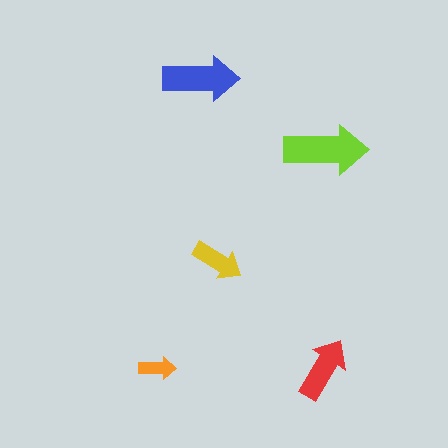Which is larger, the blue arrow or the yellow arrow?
The blue one.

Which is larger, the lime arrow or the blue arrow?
The lime one.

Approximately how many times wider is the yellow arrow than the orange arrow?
About 1.5 times wider.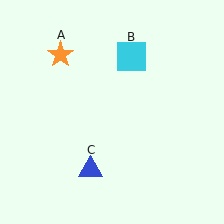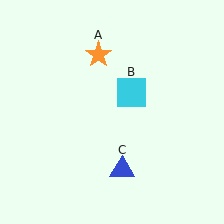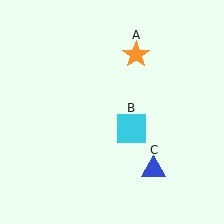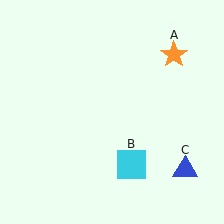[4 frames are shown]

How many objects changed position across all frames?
3 objects changed position: orange star (object A), cyan square (object B), blue triangle (object C).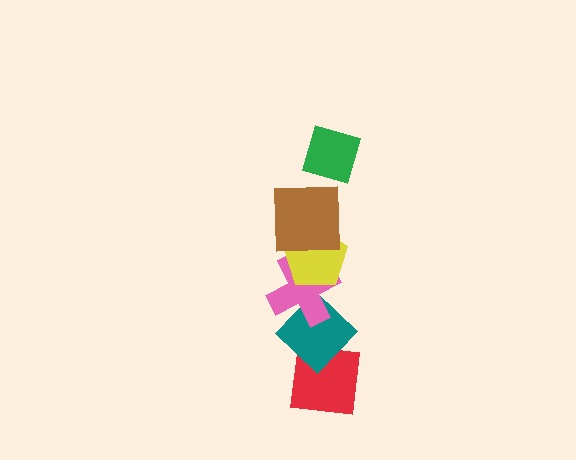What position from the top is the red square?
The red square is 6th from the top.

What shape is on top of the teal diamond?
The pink cross is on top of the teal diamond.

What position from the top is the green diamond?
The green diamond is 1st from the top.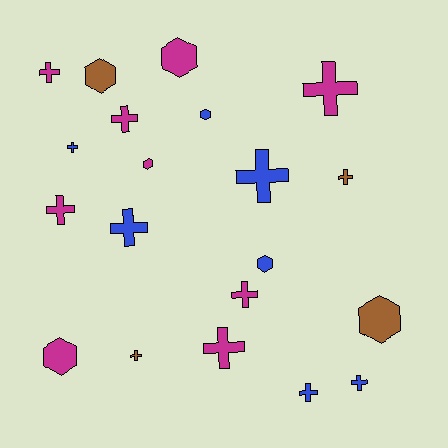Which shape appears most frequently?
Cross, with 13 objects.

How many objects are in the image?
There are 20 objects.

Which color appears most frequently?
Magenta, with 9 objects.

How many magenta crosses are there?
There are 6 magenta crosses.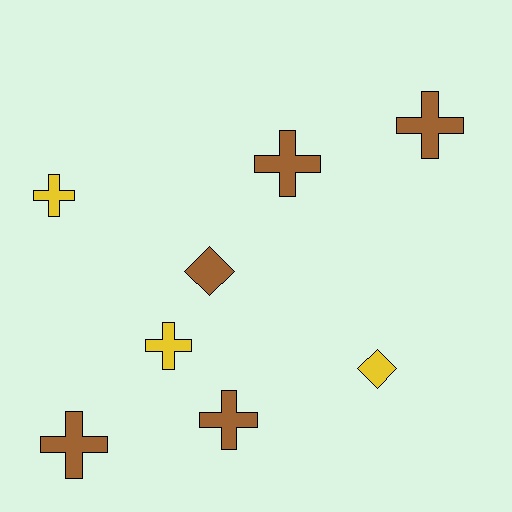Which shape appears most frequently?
Cross, with 6 objects.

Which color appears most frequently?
Brown, with 5 objects.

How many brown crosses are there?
There are 4 brown crosses.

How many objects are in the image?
There are 8 objects.